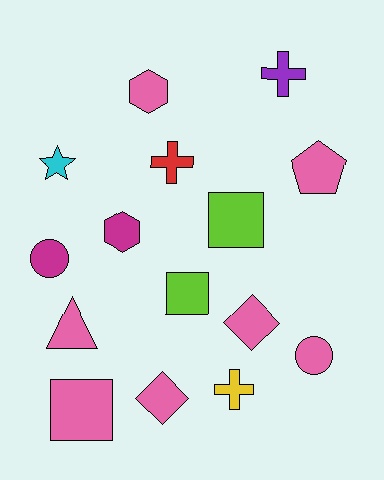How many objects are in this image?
There are 15 objects.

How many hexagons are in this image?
There are 2 hexagons.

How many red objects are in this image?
There is 1 red object.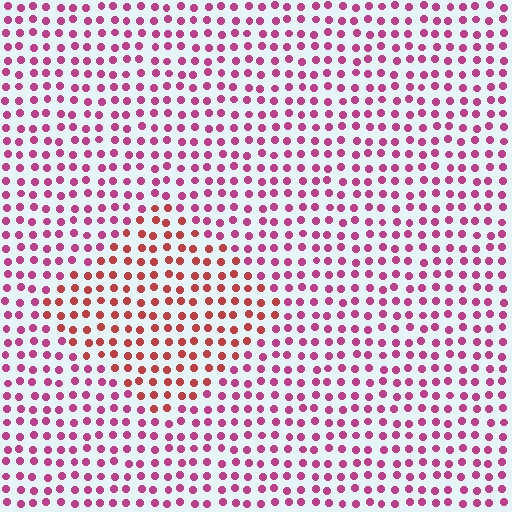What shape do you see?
I see a diamond.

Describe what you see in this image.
The image is filled with small magenta elements in a uniform arrangement. A diamond-shaped region is visible where the elements are tinted to a slightly different hue, forming a subtle color boundary.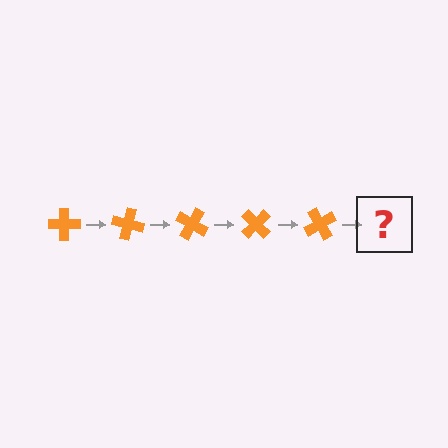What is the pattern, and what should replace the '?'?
The pattern is that the cross rotates 15 degrees each step. The '?' should be an orange cross rotated 75 degrees.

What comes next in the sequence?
The next element should be an orange cross rotated 75 degrees.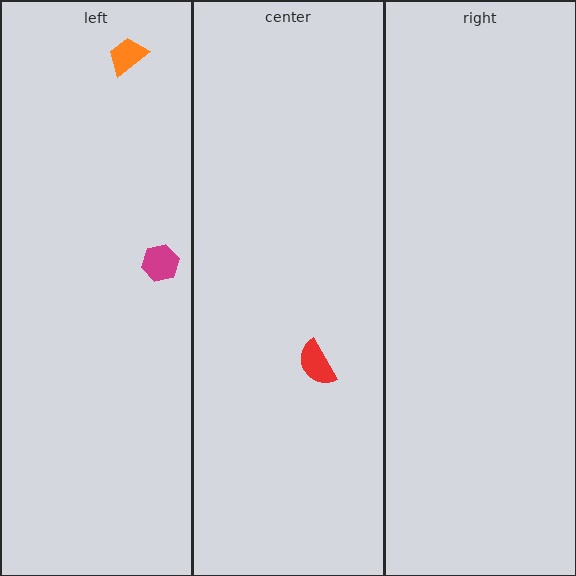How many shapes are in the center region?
1.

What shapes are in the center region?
The red semicircle.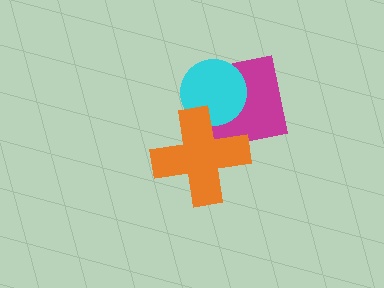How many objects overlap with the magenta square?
2 objects overlap with the magenta square.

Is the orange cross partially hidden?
No, no other shape covers it.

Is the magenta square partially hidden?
Yes, it is partially covered by another shape.